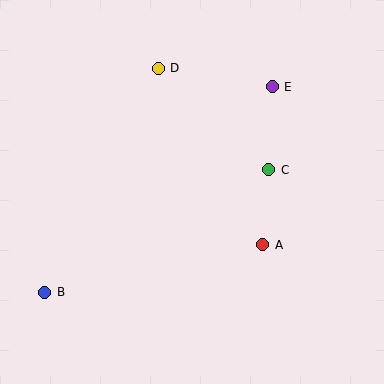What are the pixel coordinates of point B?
Point B is at (45, 292).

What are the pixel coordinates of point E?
Point E is at (272, 87).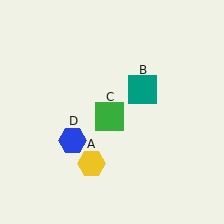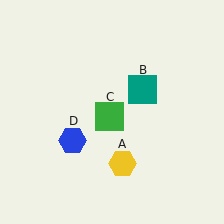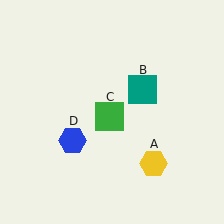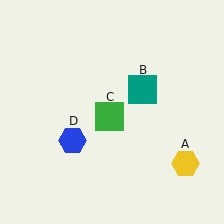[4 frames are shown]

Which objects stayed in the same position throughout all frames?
Teal square (object B) and green square (object C) and blue hexagon (object D) remained stationary.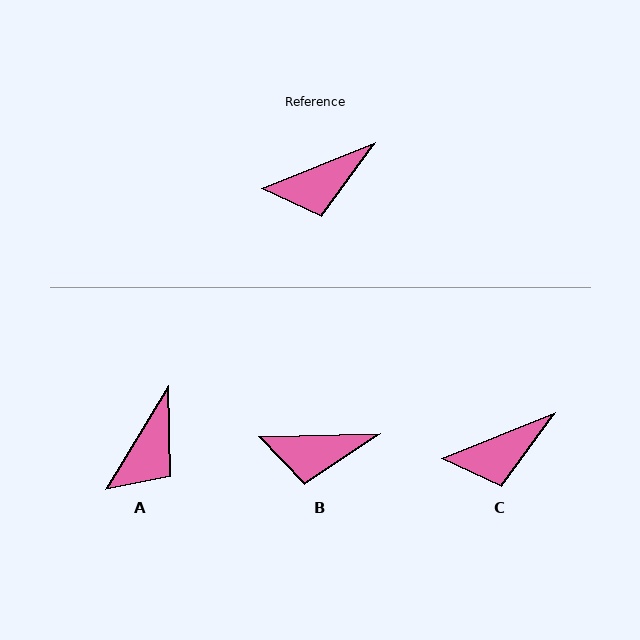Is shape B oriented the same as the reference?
No, it is off by about 20 degrees.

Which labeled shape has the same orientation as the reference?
C.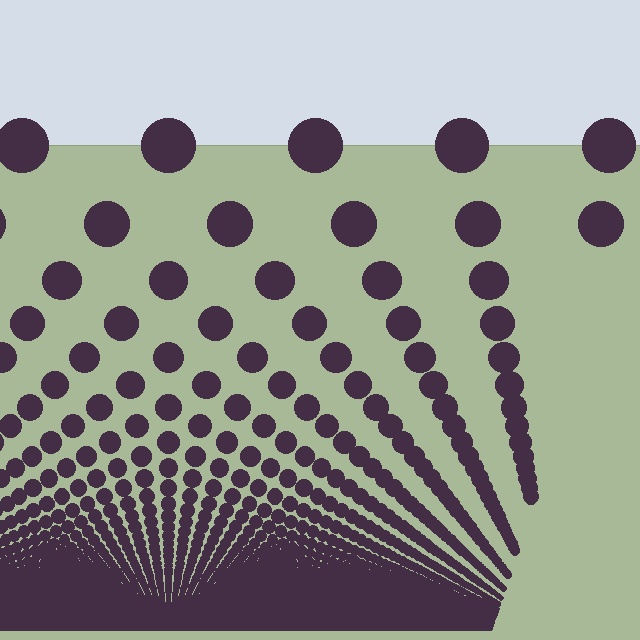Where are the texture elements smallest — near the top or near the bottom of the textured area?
Near the bottom.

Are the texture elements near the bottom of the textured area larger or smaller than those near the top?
Smaller. The gradient is inverted — elements near the bottom are smaller and denser.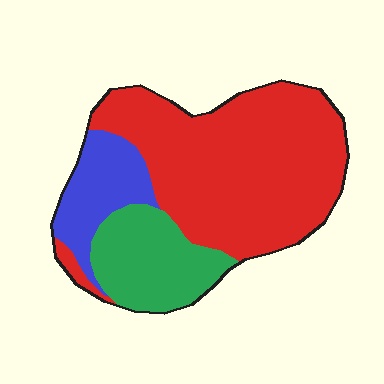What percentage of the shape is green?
Green covers 21% of the shape.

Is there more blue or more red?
Red.